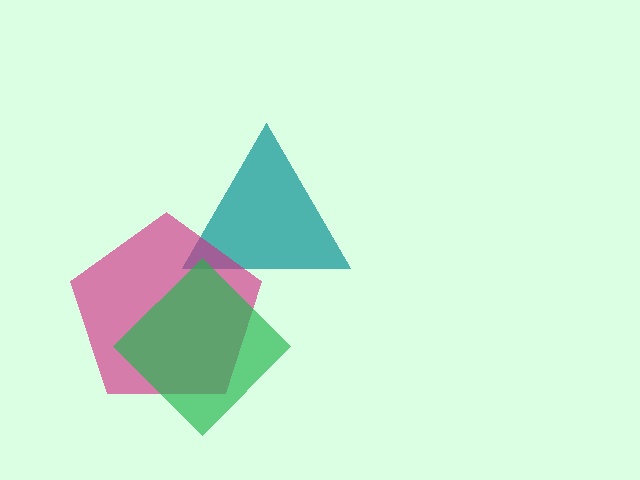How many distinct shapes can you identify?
There are 3 distinct shapes: a teal triangle, a magenta pentagon, a green diamond.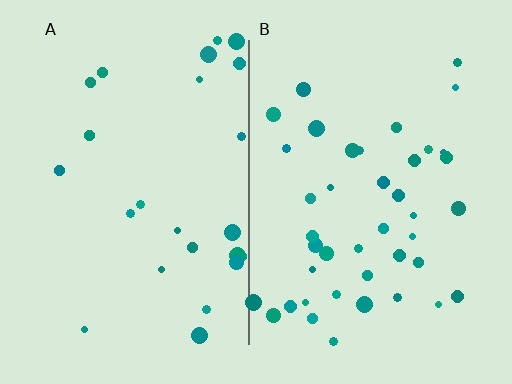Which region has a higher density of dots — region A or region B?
B (the right).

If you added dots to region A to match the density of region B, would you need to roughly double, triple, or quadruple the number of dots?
Approximately double.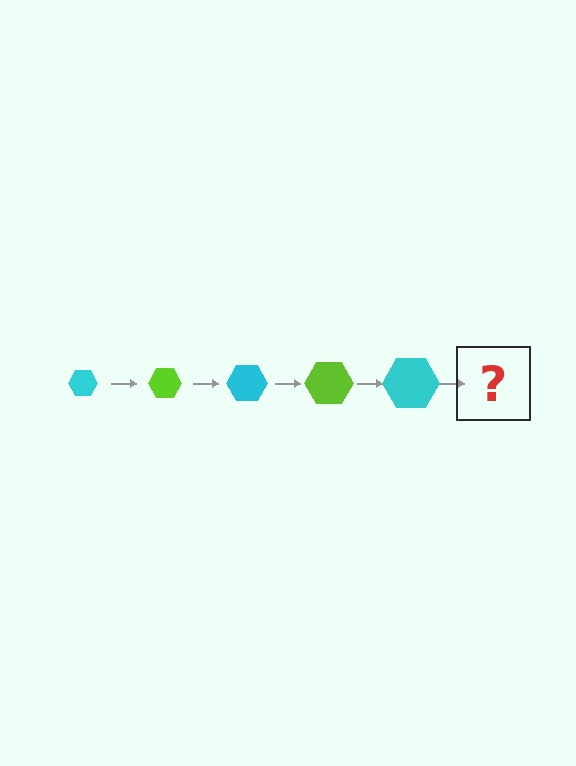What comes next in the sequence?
The next element should be a lime hexagon, larger than the previous one.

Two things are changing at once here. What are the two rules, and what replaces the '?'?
The two rules are that the hexagon grows larger each step and the color cycles through cyan and lime. The '?' should be a lime hexagon, larger than the previous one.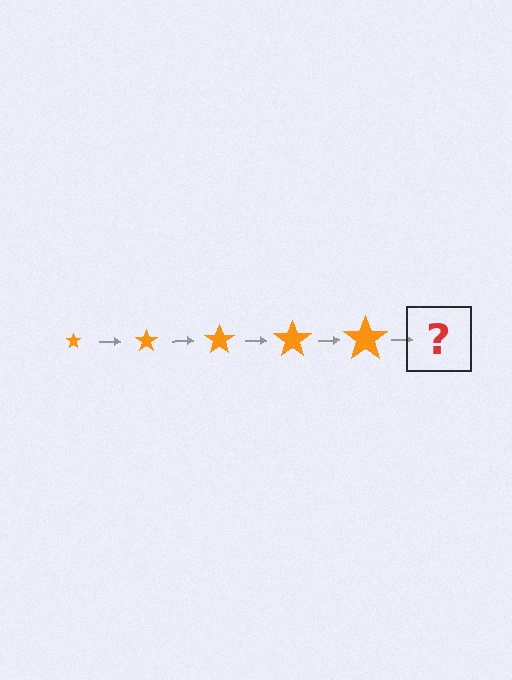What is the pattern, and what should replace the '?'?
The pattern is that the star gets progressively larger each step. The '?' should be an orange star, larger than the previous one.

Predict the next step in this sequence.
The next step is an orange star, larger than the previous one.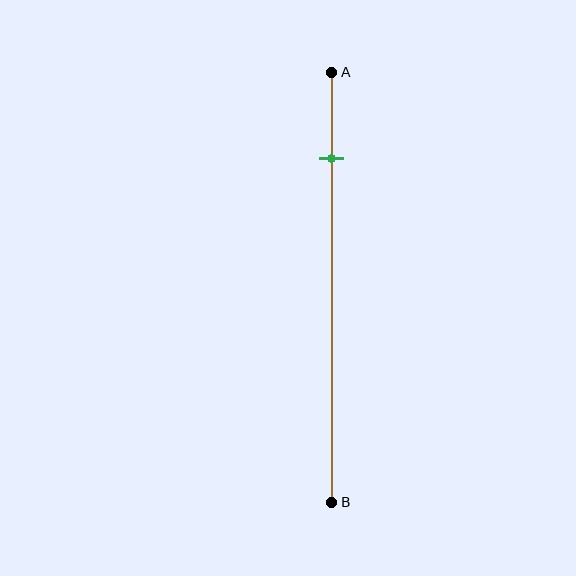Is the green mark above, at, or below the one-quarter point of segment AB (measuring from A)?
The green mark is above the one-quarter point of segment AB.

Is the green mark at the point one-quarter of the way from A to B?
No, the mark is at about 20% from A, not at the 25% one-quarter point.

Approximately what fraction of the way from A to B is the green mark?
The green mark is approximately 20% of the way from A to B.